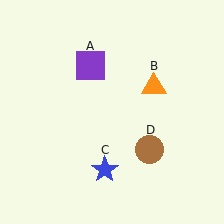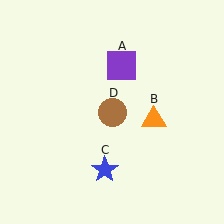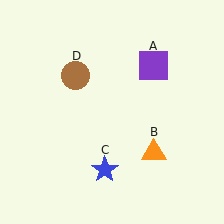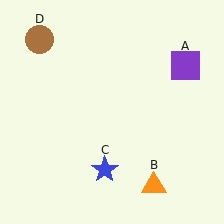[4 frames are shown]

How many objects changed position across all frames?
3 objects changed position: purple square (object A), orange triangle (object B), brown circle (object D).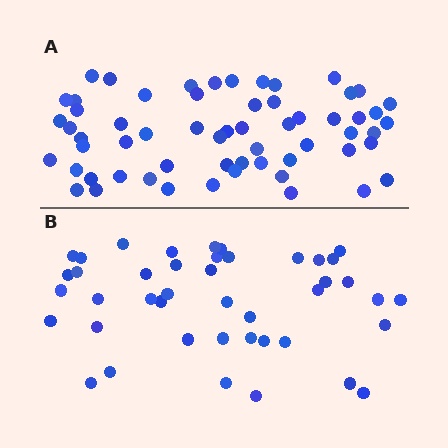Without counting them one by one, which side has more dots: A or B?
Region A (the top region) has more dots.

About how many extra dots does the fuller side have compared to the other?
Region A has approximately 15 more dots than region B.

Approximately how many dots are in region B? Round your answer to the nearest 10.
About 40 dots. (The exact count is 43, which rounds to 40.)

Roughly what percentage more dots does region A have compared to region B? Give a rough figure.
About 40% more.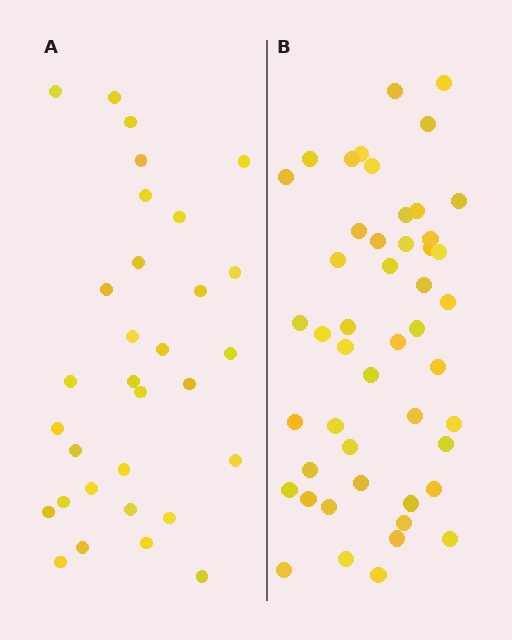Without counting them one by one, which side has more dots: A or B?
Region B (the right region) has more dots.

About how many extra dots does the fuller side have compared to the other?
Region B has approximately 15 more dots than region A.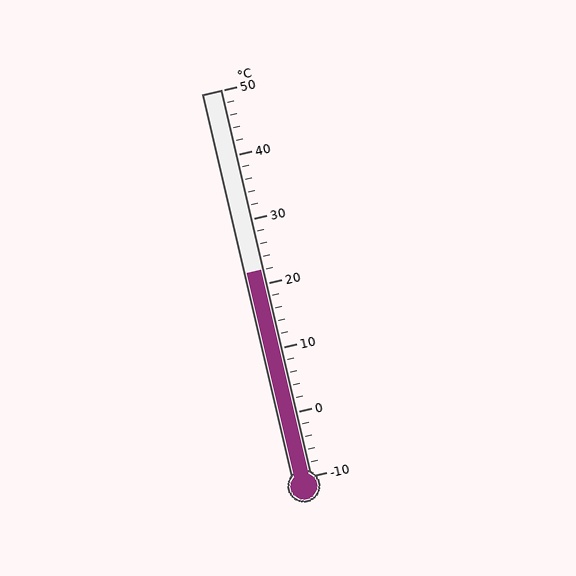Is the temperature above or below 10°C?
The temperature is above 10°C.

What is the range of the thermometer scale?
The thermometer scale ranges from -10°C to 50°C.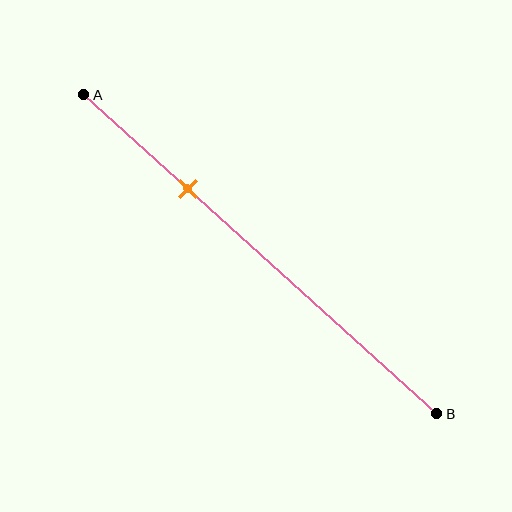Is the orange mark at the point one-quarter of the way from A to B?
No, the mark is at about 30% from A, not at the 25% one-quarter point.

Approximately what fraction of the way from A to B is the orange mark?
The orange mark is approximately 30% of the way from A to B.